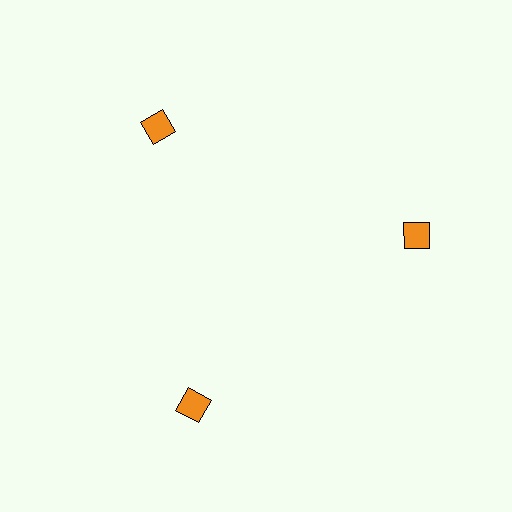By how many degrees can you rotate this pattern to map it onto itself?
The pattern maps onto itself every 120 degrees of rotation.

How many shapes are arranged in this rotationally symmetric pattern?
There are 3 shapes, arranged in 3 groups of 1.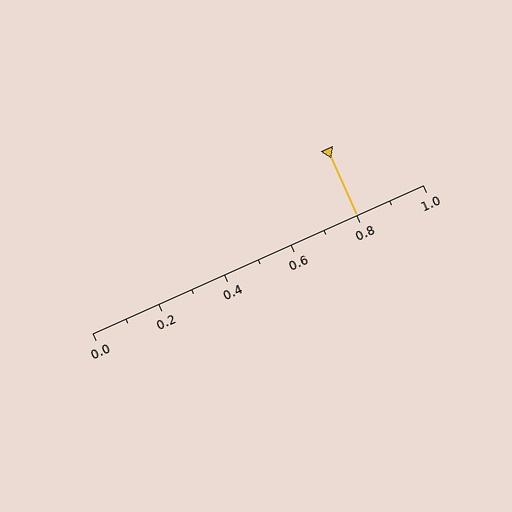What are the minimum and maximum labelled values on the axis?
The axis runs from 0.0 to 1.0.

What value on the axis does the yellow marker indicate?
The marker indicates approximately 0.8.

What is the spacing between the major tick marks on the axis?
The major ticks are spaced 0.2 apart.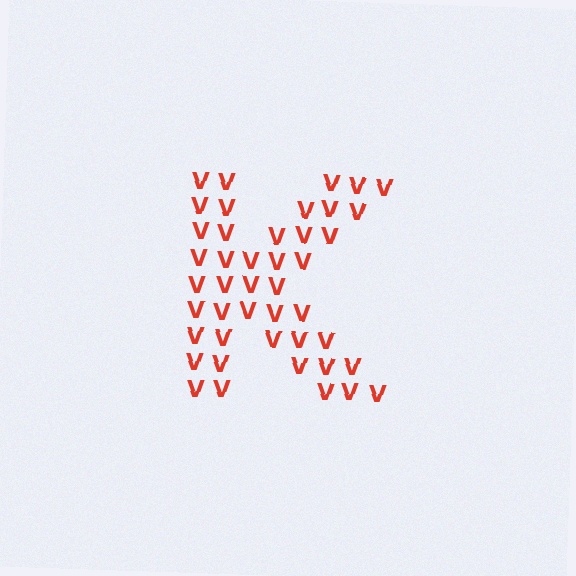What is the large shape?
The large shape is the letter K.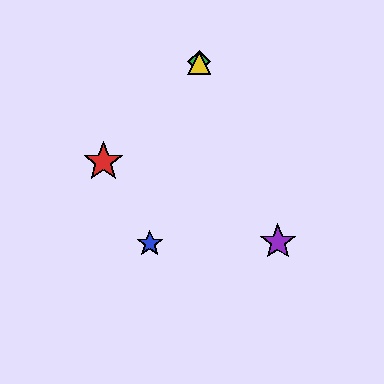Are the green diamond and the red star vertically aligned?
No, the green diamond is at x≈199 and the red star is at x≈103.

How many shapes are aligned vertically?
2 shapes (the green diamond, the yellow triangle) are aligned vertically.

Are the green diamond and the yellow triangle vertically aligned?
Yes, both are at x≈199.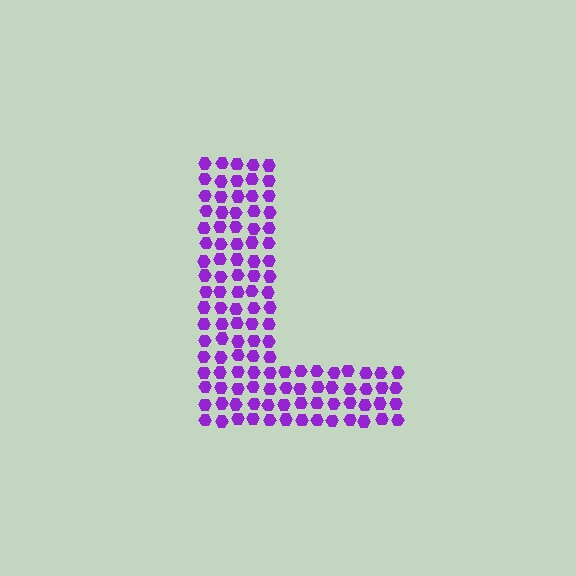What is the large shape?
The large shape is the letter L.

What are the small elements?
The small elements are hexagons.